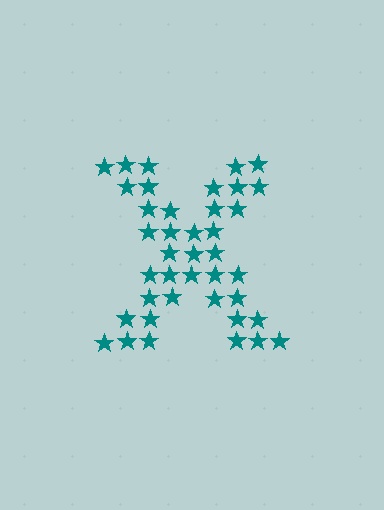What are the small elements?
The small elements are stars.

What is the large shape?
The large shape is the letter X.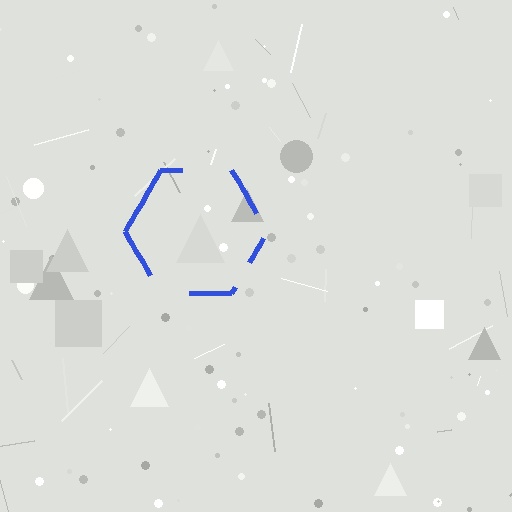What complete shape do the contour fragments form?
The contour fragments form a hexagon.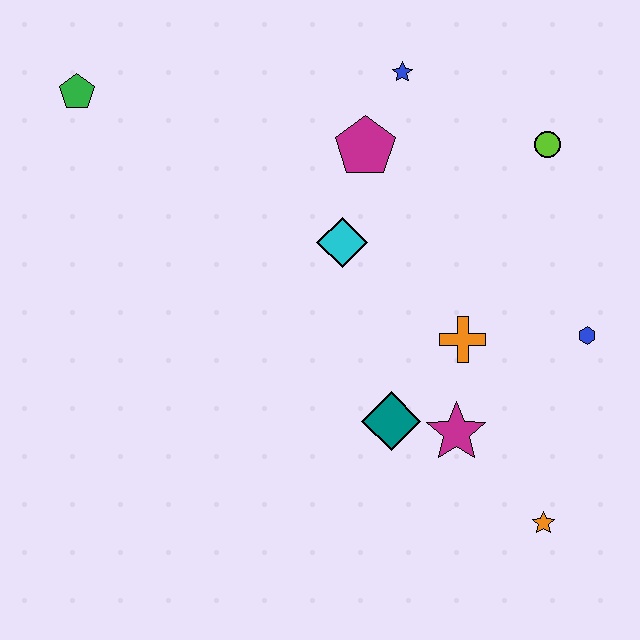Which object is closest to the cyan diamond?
The magenta pentagon is closest to the cyan diamond.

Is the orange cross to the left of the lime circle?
Yes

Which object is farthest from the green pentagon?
The orange star is farthest from the green pentagon.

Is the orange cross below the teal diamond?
No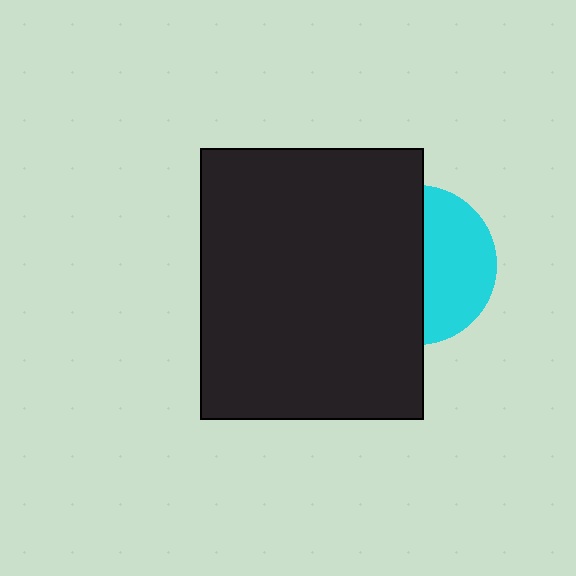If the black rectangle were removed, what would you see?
You would see the complete cyan circle.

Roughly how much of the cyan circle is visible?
A small part of it is visible (roughly 45%).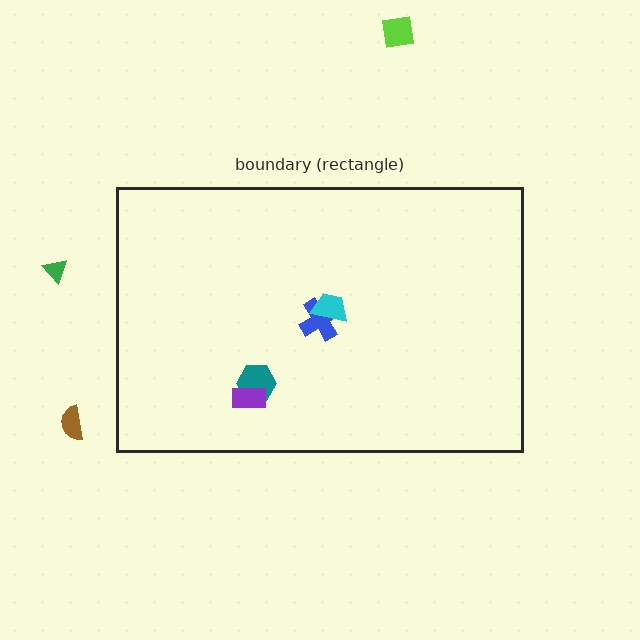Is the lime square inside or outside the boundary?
Outside.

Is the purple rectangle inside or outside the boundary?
Inside.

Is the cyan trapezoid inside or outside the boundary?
Inside.